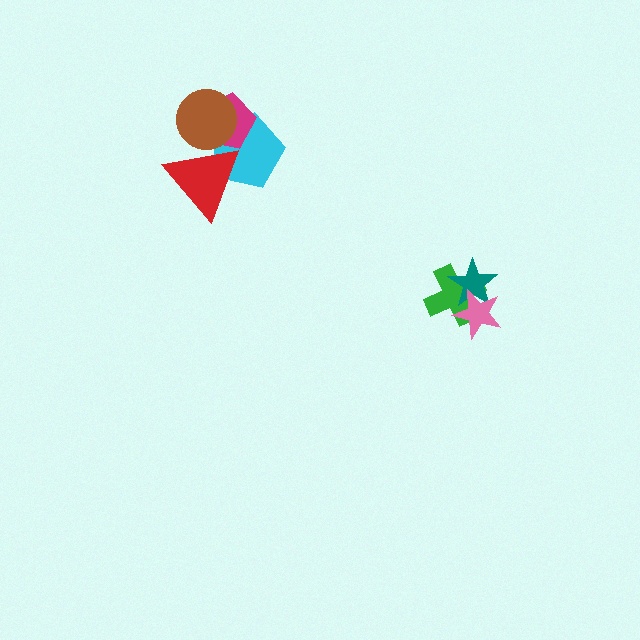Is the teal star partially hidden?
Yes, it is partially covered by another shape.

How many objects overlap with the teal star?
2 objects overlap with the teal star.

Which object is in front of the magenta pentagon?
The brown circle is in front of the magenta pentagon.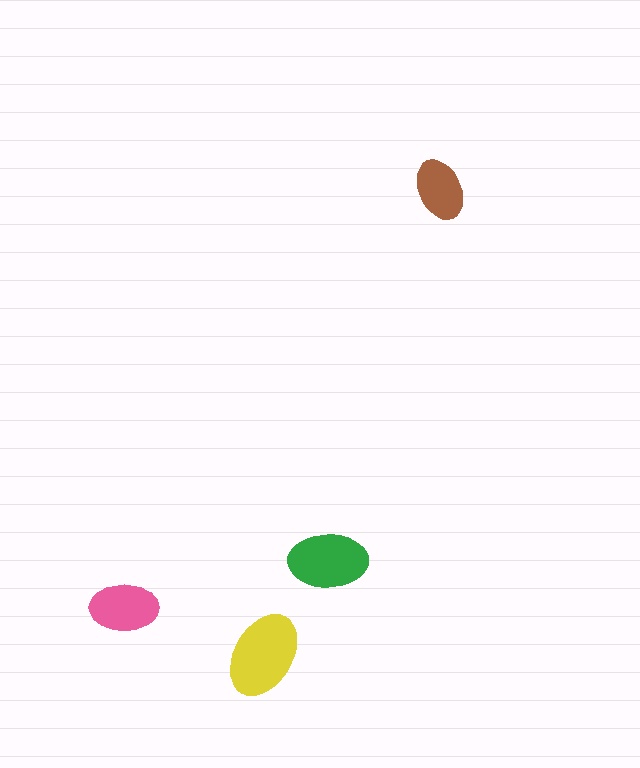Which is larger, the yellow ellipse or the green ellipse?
The yellow one.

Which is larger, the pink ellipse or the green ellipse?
The green one.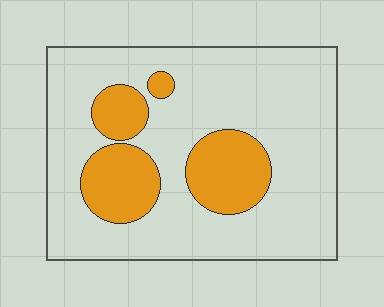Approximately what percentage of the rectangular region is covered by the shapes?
Approximately 25%.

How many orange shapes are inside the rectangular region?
4.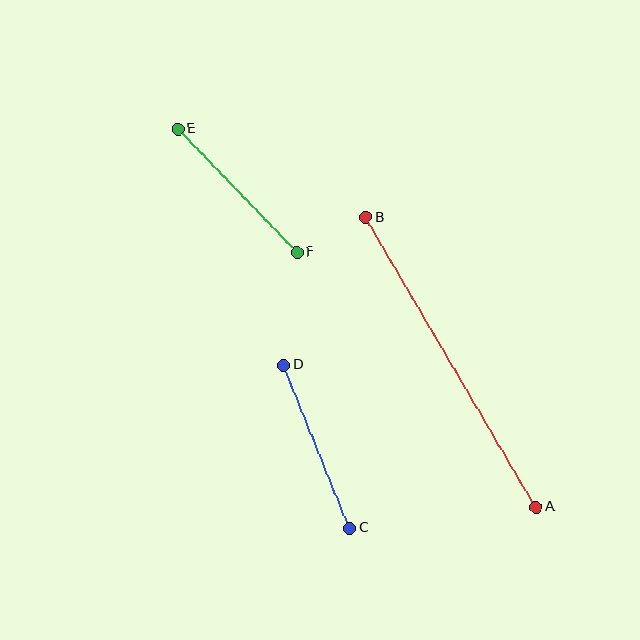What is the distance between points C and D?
The distance is approximately 176 pixels.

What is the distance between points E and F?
The distance is approximately 171 pixels.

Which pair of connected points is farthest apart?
Points A and B are farthest apart.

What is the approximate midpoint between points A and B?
The midpoint is at approximately (451, 362) pixels.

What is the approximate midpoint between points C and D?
The midpoint is at approximately (317, 446) pixels.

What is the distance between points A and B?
The distance is approximately 336 pixels.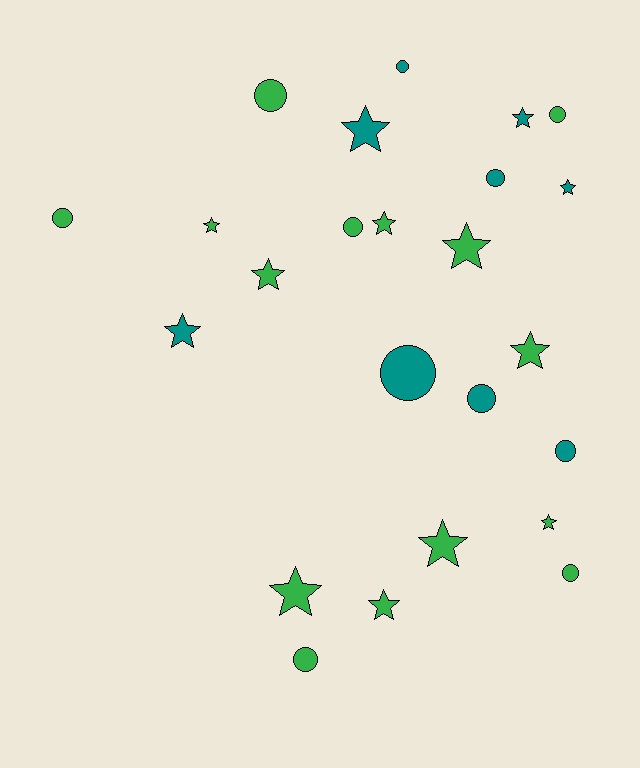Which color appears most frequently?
Green, with 15 objects.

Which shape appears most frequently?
Star, with 13 objects.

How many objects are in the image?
There are 24 objects.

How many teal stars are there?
There are 4 teal stars.